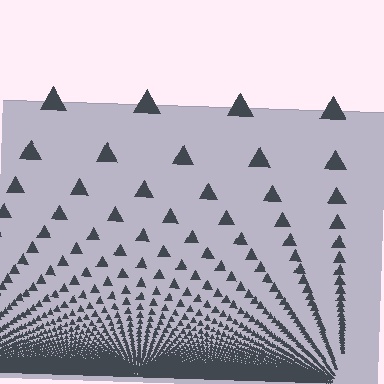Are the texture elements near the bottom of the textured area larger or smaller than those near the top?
Smaller. The gradient is inverted — elements near the bottom are smaller and denser.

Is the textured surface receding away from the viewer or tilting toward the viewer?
The surface appears to tilt toward the viewer. Texture elements get larger and sparser toward the top.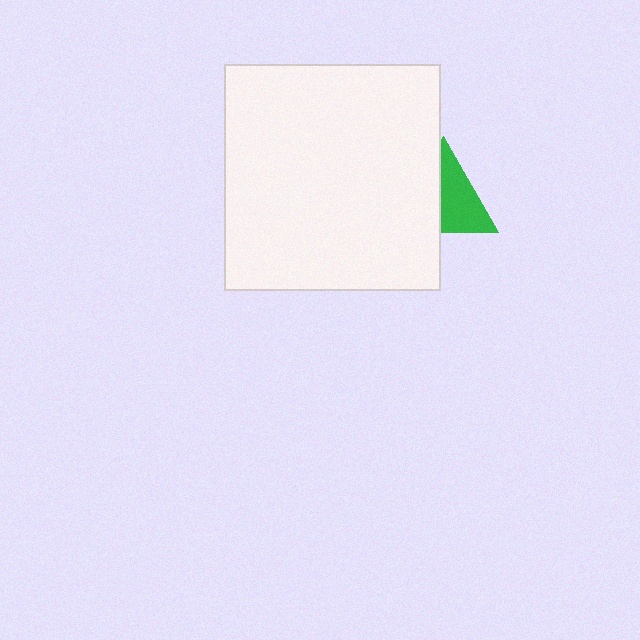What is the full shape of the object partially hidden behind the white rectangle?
The partially hidden object is a green triangle.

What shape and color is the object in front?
The object in front is a white rectangle.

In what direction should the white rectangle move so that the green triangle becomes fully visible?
The white rectangle should move left. That is the shortest direction to clear the overlap and leave the green triangle fully visible.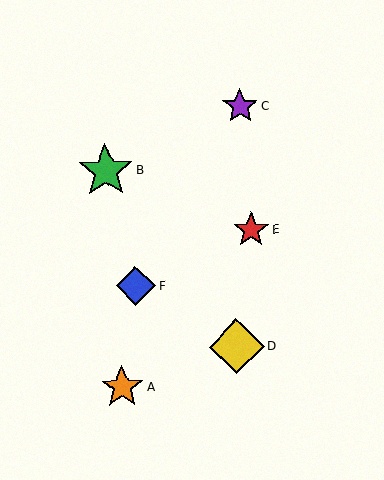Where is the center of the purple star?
The center of the purple star is at (240, 107).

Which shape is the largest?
The yellow diamond (labeled D) is the largest.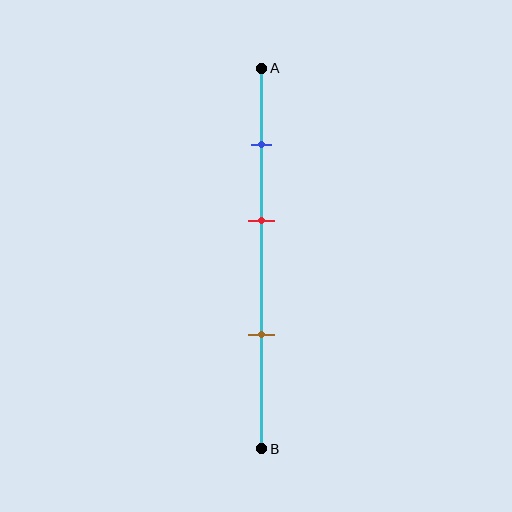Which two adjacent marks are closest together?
The blue and red marks are the closest adjacent pair.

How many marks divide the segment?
There are 3 marks dividing the segment.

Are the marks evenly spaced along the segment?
Yes, the marks are approximately evenly spaced.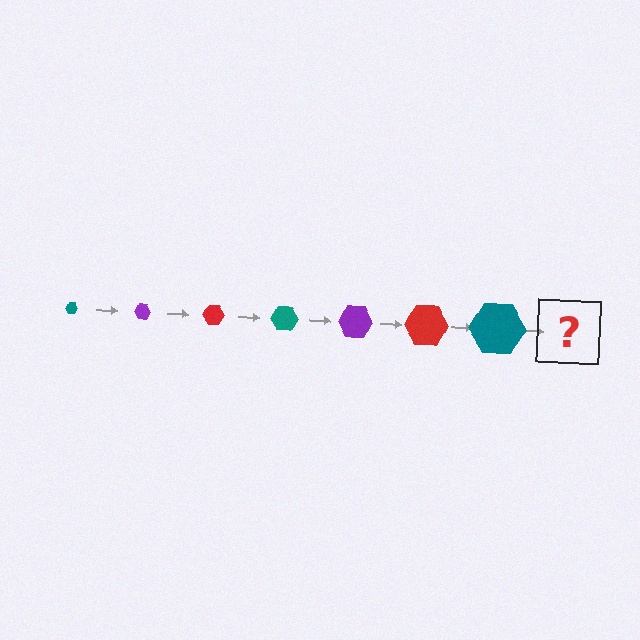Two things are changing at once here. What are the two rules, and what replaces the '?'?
The two rules are that the hexagon grows larger each step and the color cycles through teal, purple, and red. The '?' should be a purple hexagon, larger than the previous one.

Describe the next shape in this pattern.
It should be a purple hexagon, larger than the previous one.